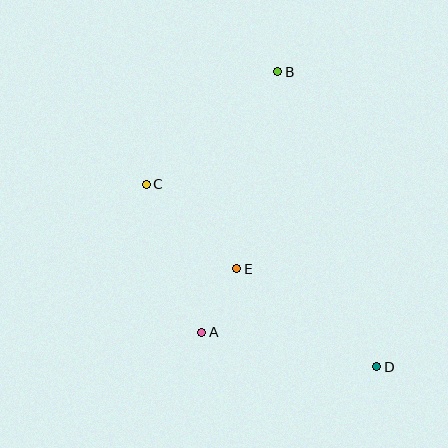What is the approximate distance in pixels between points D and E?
The distance between D and E is approximately 171 pixels.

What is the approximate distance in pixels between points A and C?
The distance between A and C is approximately 158 pixels.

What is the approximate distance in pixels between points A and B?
The distance between A and B is approximately 271 pixels.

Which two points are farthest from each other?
Points B and D are farthest from each other.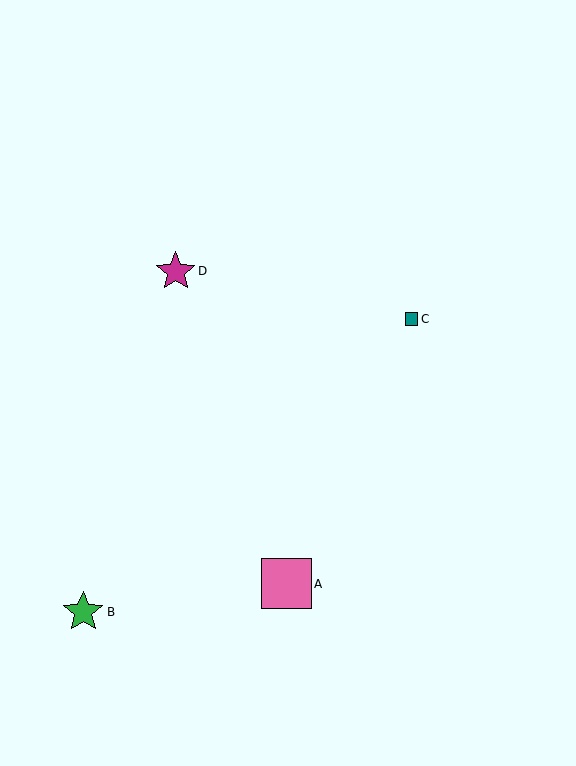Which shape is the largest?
The pink square (labeled A) is the largest.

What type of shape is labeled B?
Shape B is a green star.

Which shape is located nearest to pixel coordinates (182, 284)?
The magenta star (labeled D) at (176, 271) is nearest to that location.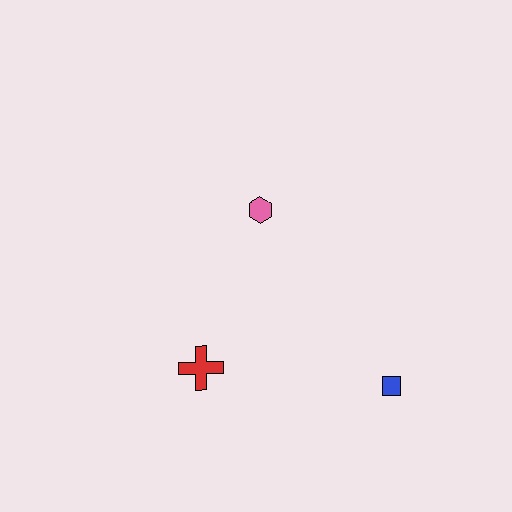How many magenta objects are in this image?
There are no magenta objects.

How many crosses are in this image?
There is 1 cross.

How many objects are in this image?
There are 3 objects.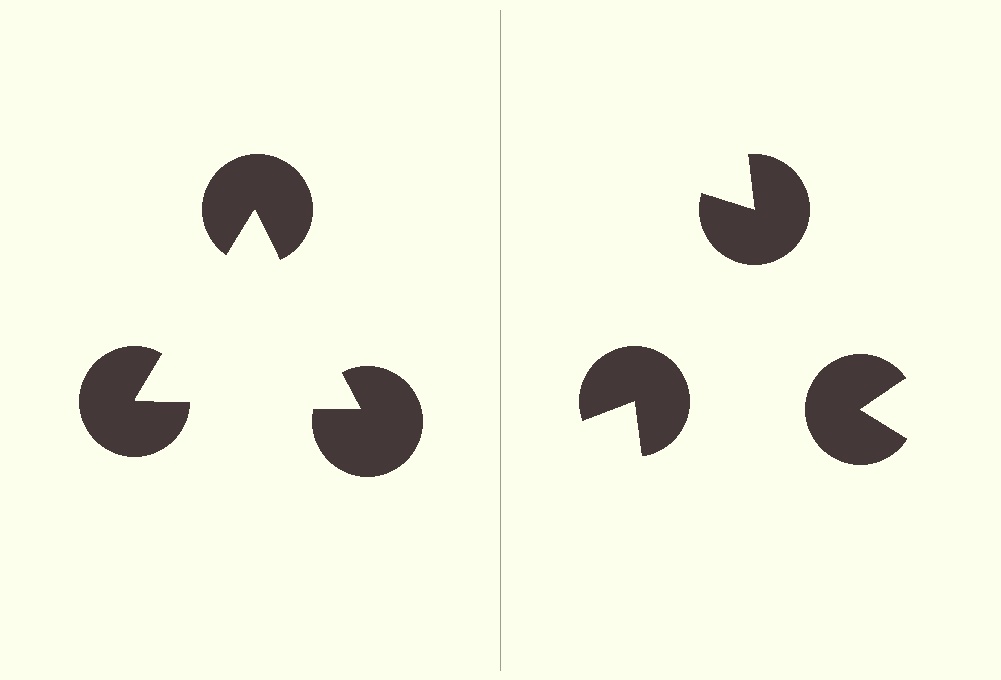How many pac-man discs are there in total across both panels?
6 — 3 on each side.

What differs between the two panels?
The pac-man discs are positioned identically on both sides; only the wedge orientations differ. On the left they align to a triangle; on the right they are misaligned.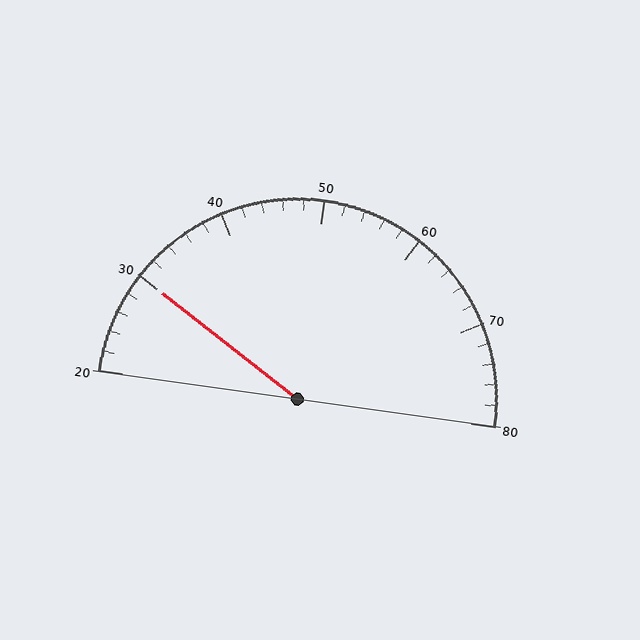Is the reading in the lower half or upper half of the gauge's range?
The reading is in the lower half of the range (20 to 80).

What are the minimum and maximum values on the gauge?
The gauge ranges from 20 to 80.